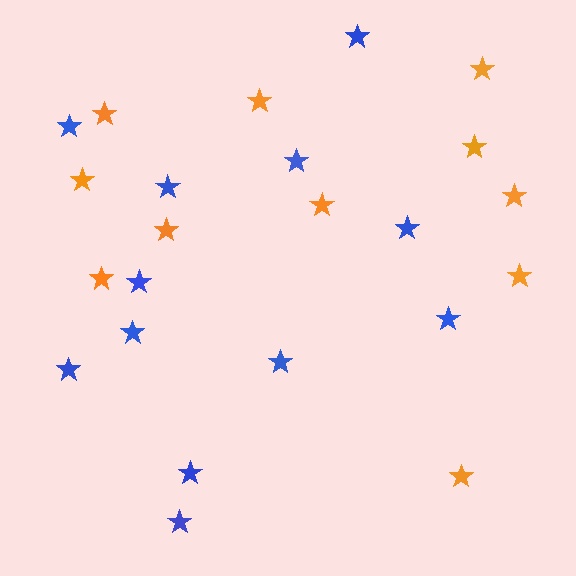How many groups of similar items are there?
There are 2 groups: one group of orange stars (11) and one group of blue stars (12).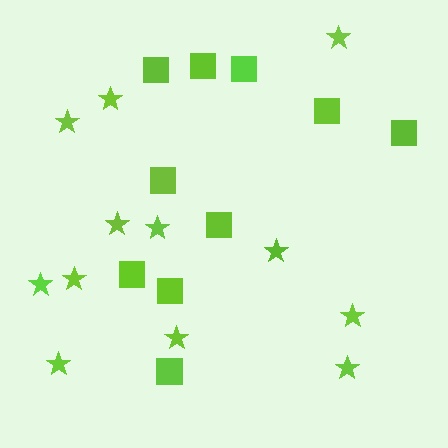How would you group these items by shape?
There are 2 groups: one group of stars (12) and one group of squares (10).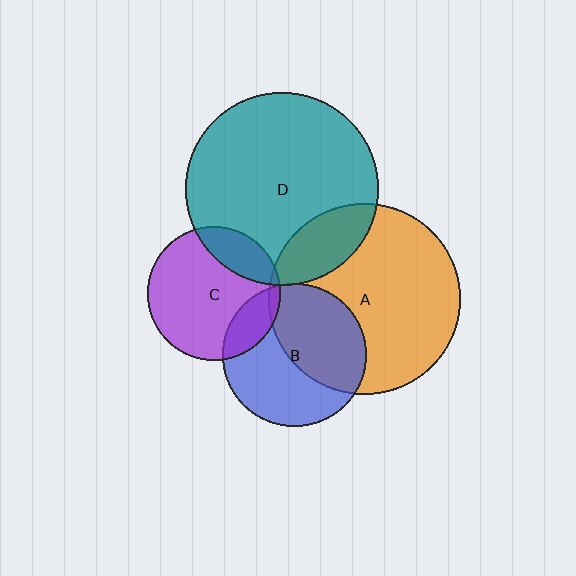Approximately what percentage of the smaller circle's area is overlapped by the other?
Approximately 5%.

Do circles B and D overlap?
Yes.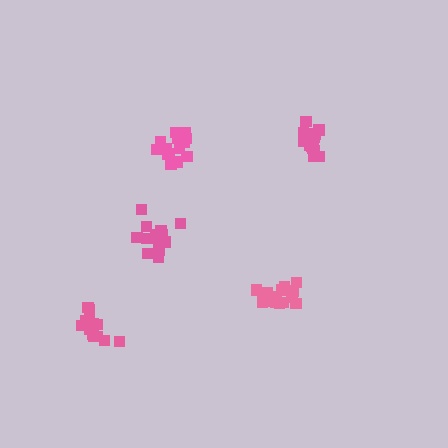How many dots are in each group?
Group 1: 16 dots, Group 2: 13 dots, Group 3: 15 dots, Group 4: 16 dots, Group 5: 14 dots (74 total).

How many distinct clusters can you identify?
There are 5 distinct clusters.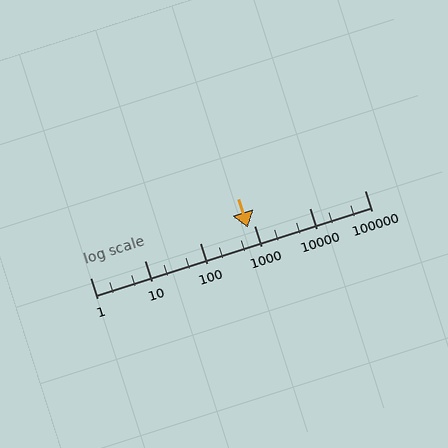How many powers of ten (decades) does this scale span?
The scale spans 5 decades, from 1 to 100000.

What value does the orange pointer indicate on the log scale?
The pointer indicates approximately 750.